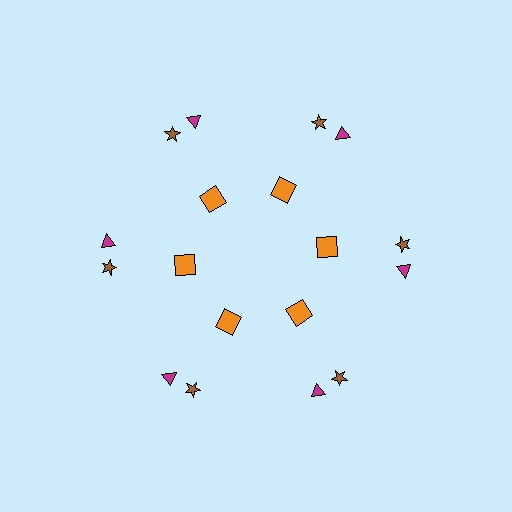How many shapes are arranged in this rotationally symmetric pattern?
There are 18 shapes, arranged in 6 groups of 3.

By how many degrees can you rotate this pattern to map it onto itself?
The pattern maps onto itself every 60 degrees of rotation.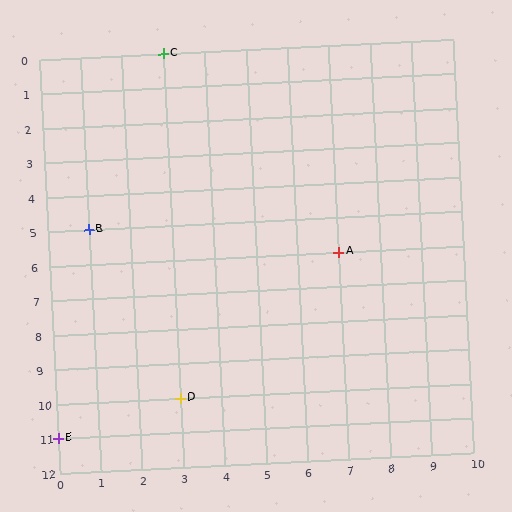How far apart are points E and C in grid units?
Points E and C are 3 columns and 11 rows apart (about 11.4 grid units diagonally).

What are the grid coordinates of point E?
Point E is at grid coordinates (0, 11).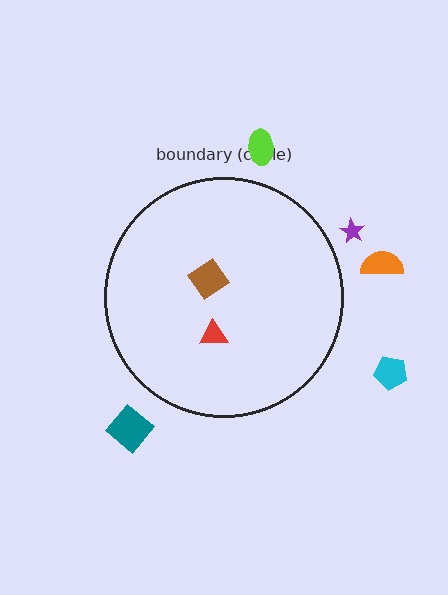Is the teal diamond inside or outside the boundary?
Outside.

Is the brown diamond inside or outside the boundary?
Inside.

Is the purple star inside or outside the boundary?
Outside.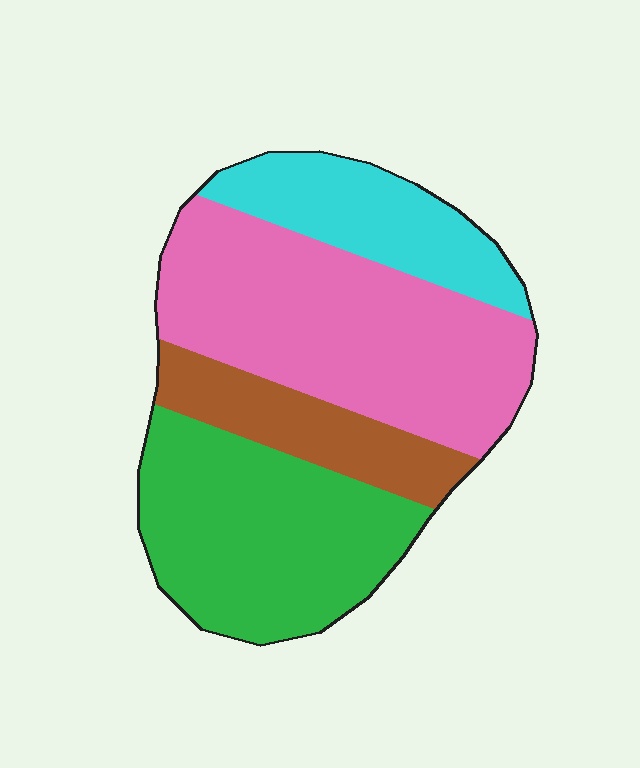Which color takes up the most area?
Pink, at roughly 40%.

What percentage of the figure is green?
Green takes up about one third (1/3) of the figure.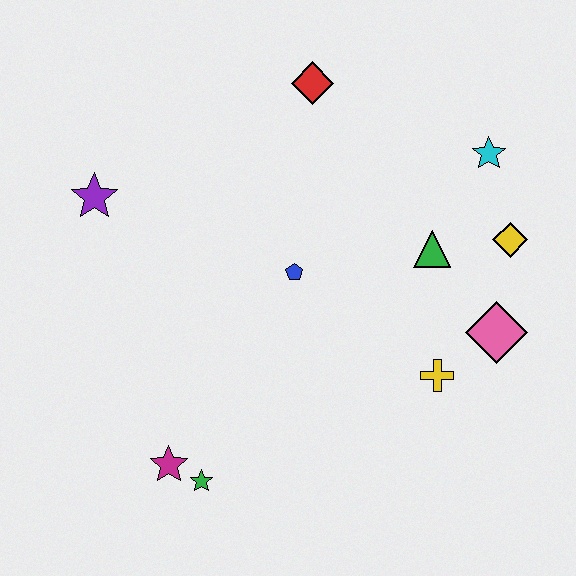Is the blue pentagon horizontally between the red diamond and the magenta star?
Yes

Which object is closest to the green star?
The magenta star is closest to the green star.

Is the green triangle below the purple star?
Yes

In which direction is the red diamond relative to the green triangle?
The red diamond is above the green triangle.